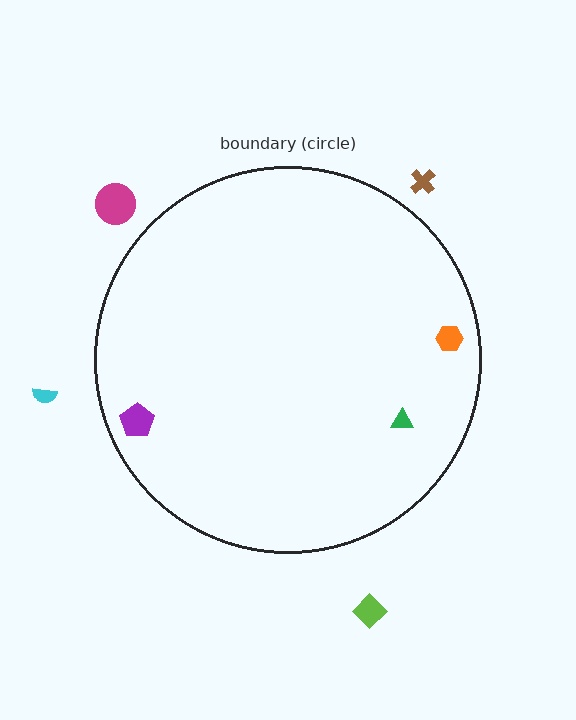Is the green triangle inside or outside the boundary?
Inside.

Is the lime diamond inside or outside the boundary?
Outside.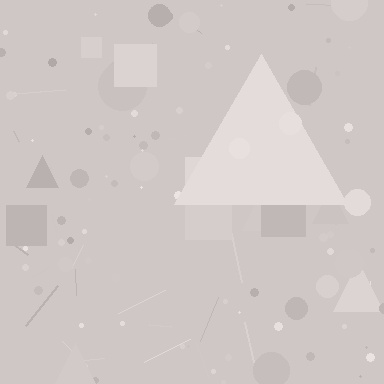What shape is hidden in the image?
A triangle is hidden in the image.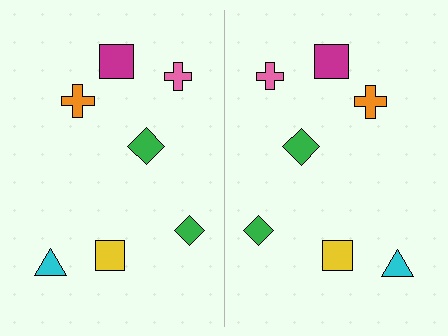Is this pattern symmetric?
Yes, this pattern has bilateral (reflection) symmetry.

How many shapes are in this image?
There are 14 shapes in this image.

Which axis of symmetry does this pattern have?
The pattern has a vertical axis of symmetry running through the center of the image.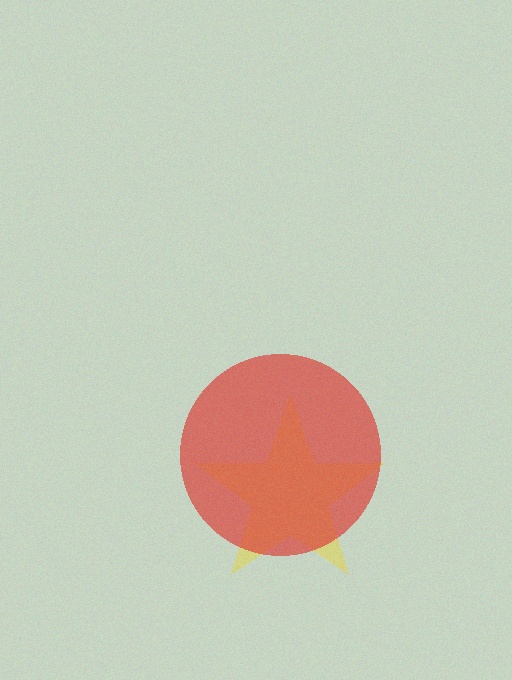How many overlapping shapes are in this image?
There are 2 overlapping shapes in the image.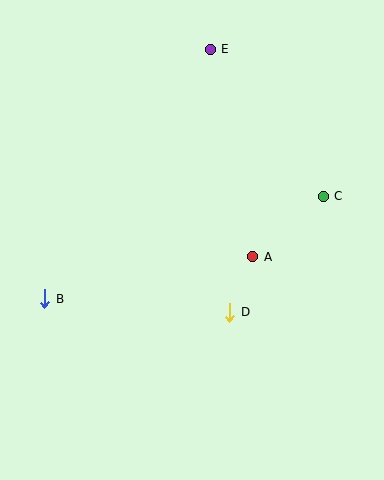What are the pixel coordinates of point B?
Point B is at (45, 299).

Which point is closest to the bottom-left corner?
Point B is closest to the bottom-left corner.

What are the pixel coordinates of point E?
Point E is at (210, 49).